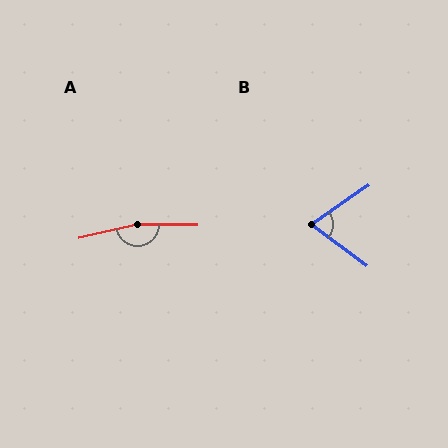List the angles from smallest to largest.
B (71°), A (166°).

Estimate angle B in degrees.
Approximately 71 degrees.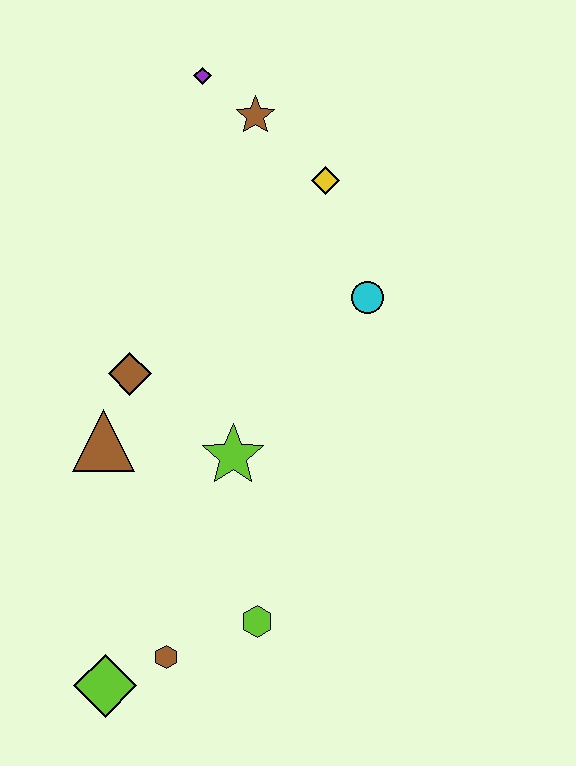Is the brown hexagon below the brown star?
Yes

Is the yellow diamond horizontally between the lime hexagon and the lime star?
No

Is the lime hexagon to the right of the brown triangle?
Yes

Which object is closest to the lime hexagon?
The brown hexagon is closest to the lime hexagon.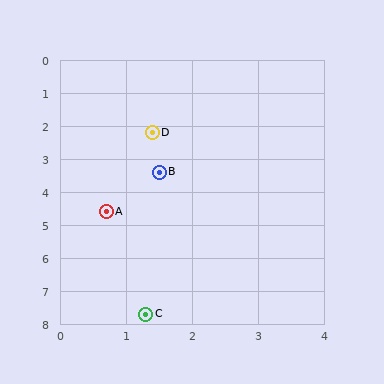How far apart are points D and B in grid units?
Points D and B are about 1.2 grid units apart.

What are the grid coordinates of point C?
Point C is at approximately (1.3, 7.7).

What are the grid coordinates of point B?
Point B is at approximately (1.5, 3.4).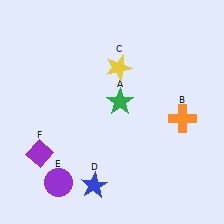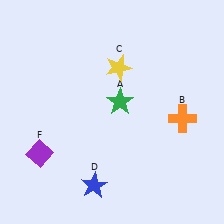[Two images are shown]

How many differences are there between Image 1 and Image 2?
There is 1 difference between the two images.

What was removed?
The purple circle (E) was removed in Image 2.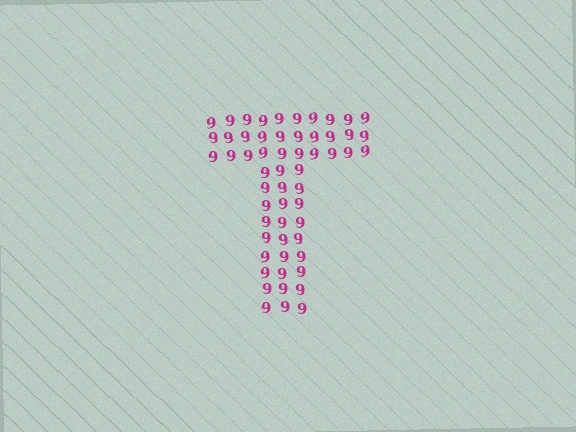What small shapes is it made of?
It is made of small digit 9's.